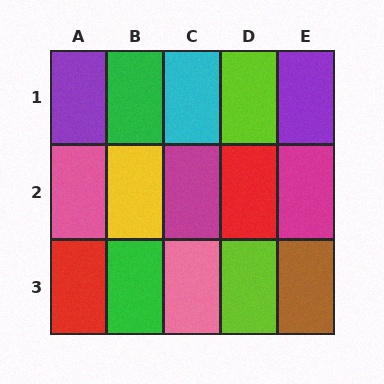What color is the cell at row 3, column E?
Brown.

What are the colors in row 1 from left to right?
Purple, green, cyan, lime, purple.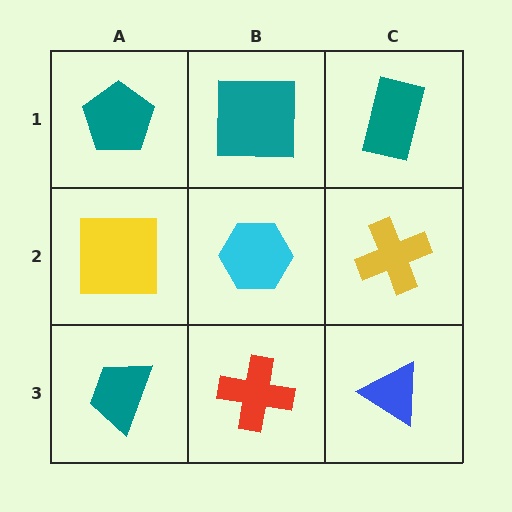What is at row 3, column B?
A red cross.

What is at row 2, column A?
A yellow square.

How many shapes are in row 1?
3 shapes.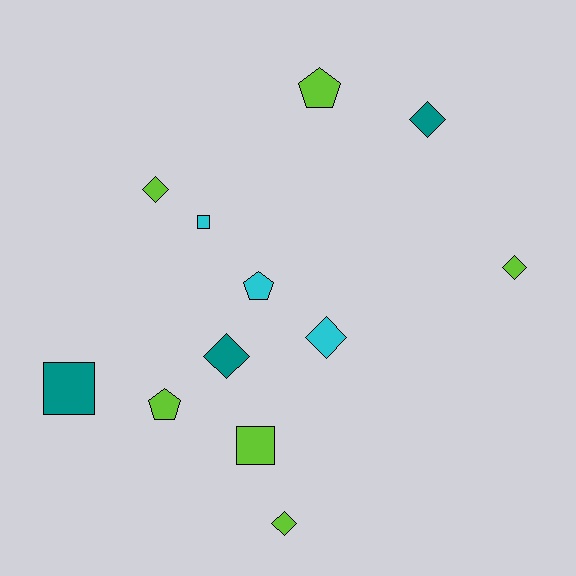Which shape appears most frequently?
Diamond, with 6 objects.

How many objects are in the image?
There are 12 objects.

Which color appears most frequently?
Lime, with 6 objects.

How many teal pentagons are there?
There are no teal pentagons.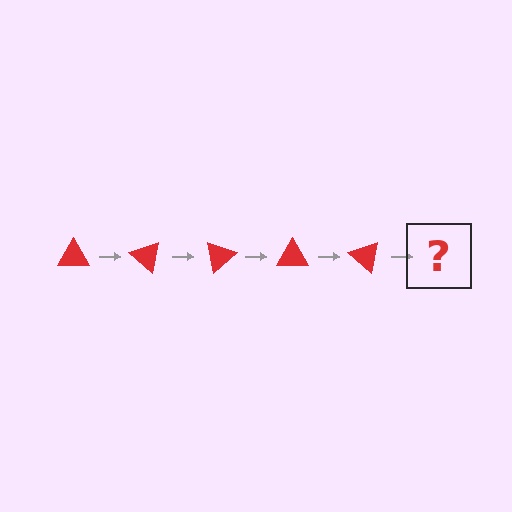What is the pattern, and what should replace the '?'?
The pattern is that the triangle rotates 40 degrees each step. The '?' should be a red triangle rotated 200 degrees.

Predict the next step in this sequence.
The next step is a red triangle rotated 200 degrees.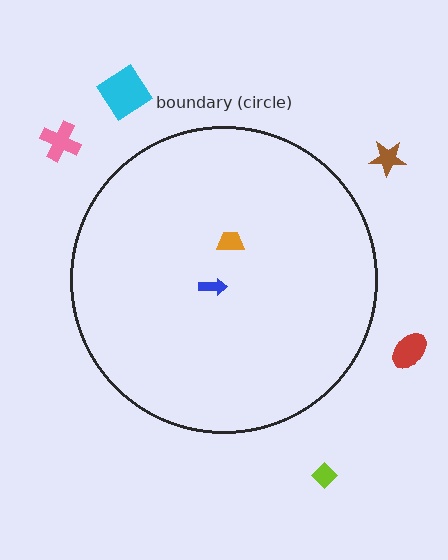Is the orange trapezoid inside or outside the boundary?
Inside.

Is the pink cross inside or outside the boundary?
Outside.